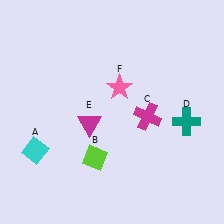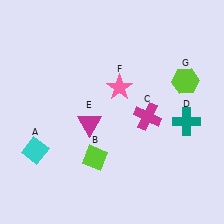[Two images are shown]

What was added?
A lime hexagon (G) was added in Image 2.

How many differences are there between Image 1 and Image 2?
There is 1 difference between the two images.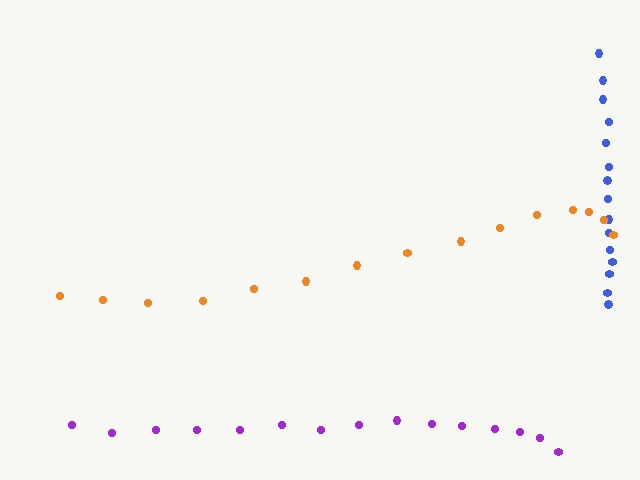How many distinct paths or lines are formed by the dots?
There are 3 distinct paths.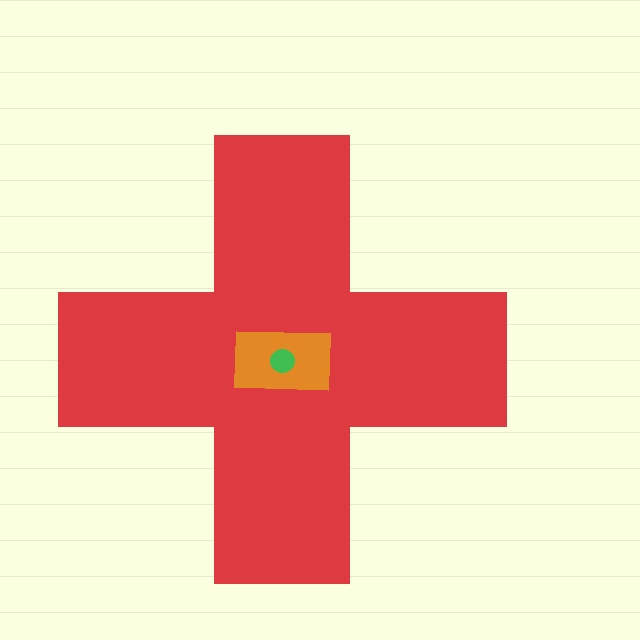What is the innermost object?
The green circle.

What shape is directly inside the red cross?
The orange rectangle.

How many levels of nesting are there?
3.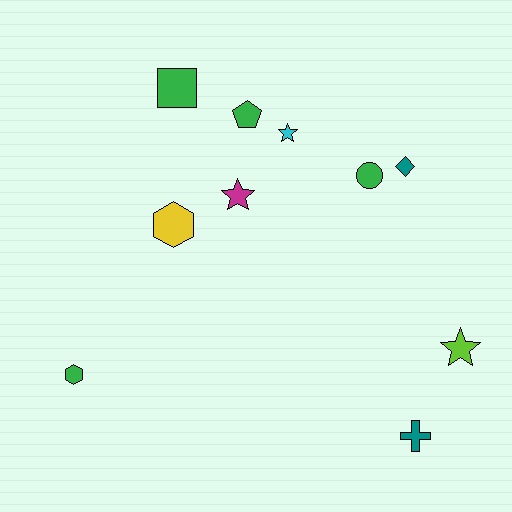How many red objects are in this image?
There are no red objects.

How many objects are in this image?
There are 10 objects.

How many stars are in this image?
There are 3 stars.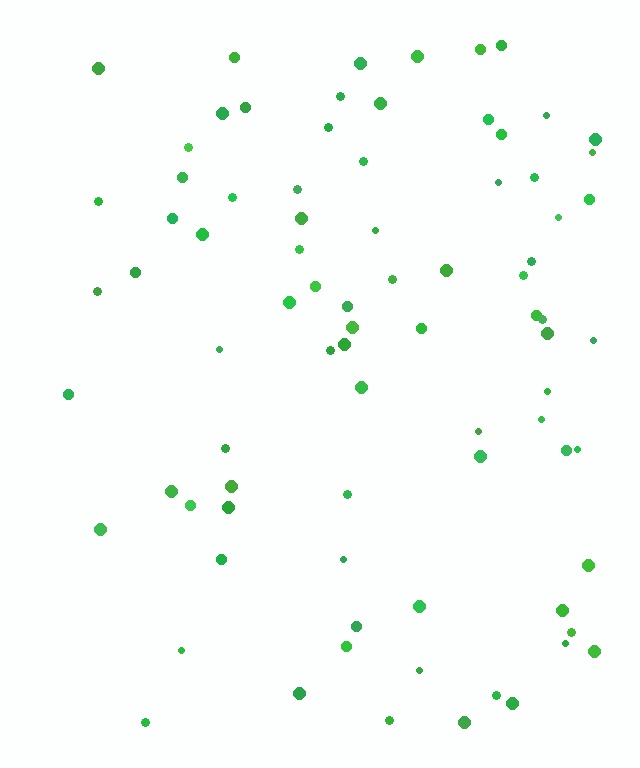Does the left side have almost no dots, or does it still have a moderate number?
Still a moderate number, just noticeably fewer than the right.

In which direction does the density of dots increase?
From left to right, with the right side densest.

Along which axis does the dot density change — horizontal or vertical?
Horizontal.